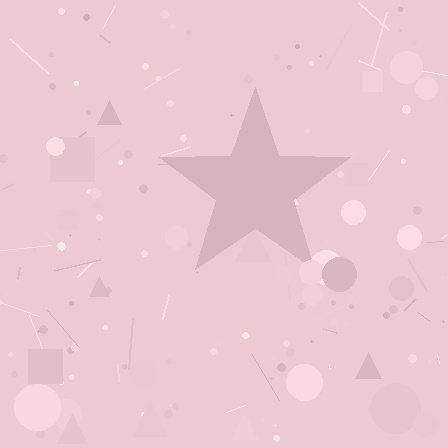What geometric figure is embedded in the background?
A star is embedded in the background.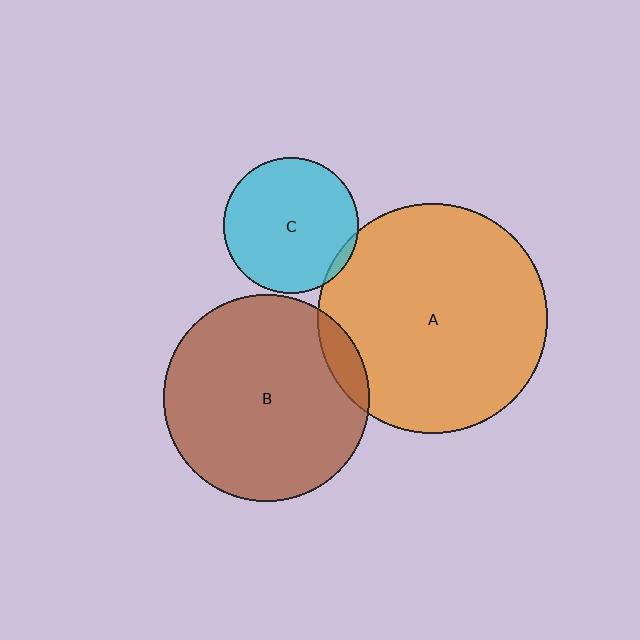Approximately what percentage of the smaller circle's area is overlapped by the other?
Approximately 5%.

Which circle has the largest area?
Circle A (orange).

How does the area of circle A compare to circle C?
Approximately 2.9 times.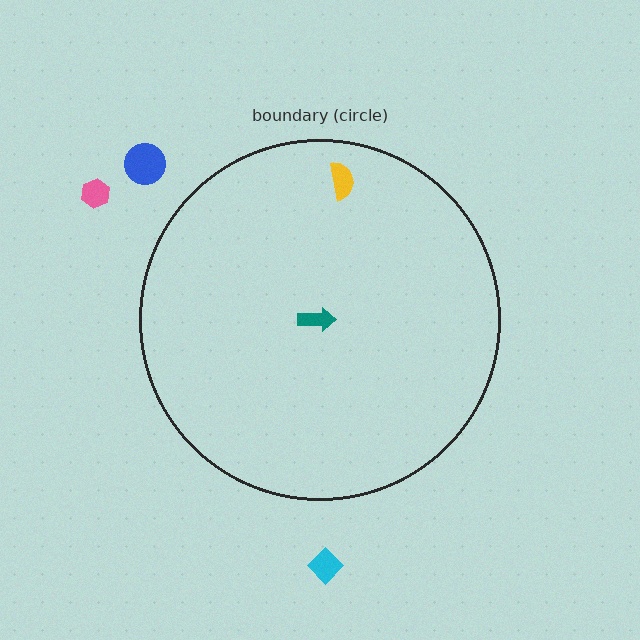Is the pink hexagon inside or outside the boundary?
Outside.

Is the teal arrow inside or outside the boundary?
Inside.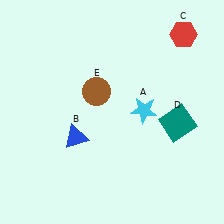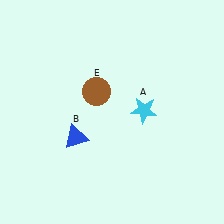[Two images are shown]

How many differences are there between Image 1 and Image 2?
There are 2 differences between the two images.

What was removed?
The teal square (D), the red hexagon (C) were removed in Image 2.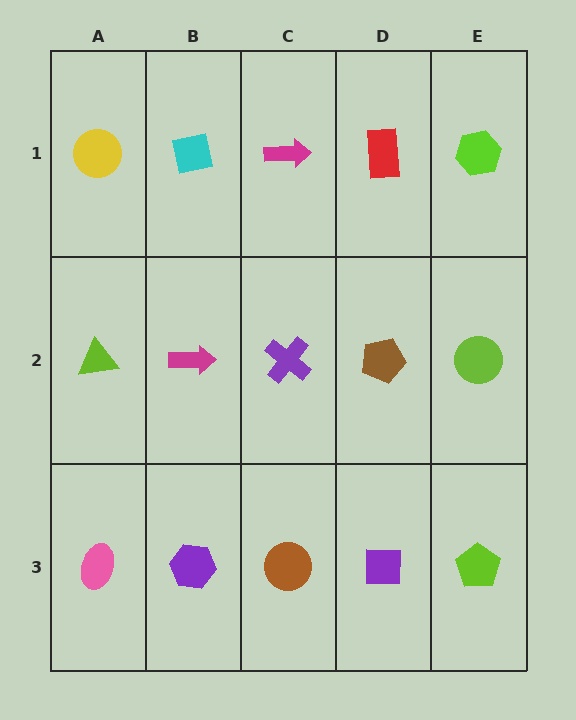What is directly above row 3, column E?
A lime circle.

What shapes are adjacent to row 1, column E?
A lime circle (row 2, column E), a red rectangle (row 1, column D).